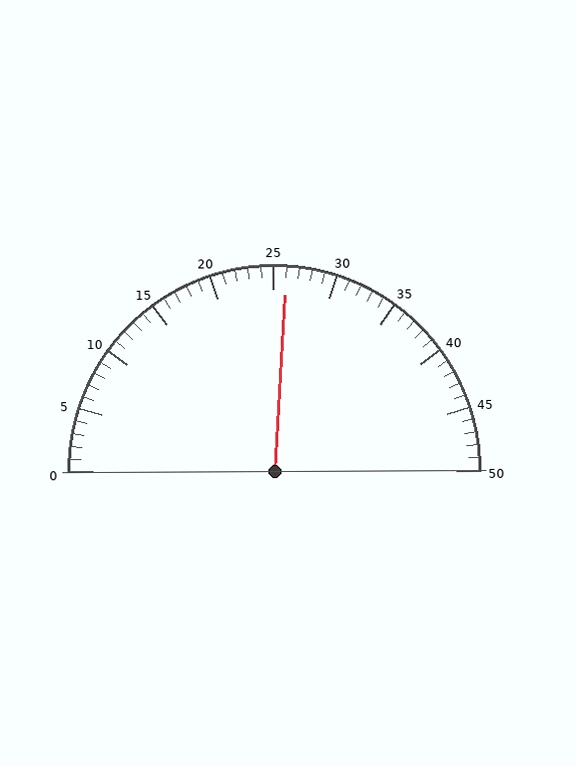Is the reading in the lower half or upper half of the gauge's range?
The reading is in the upper half of the range (0 to 50).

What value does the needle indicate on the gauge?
The needle indicates approximately 26.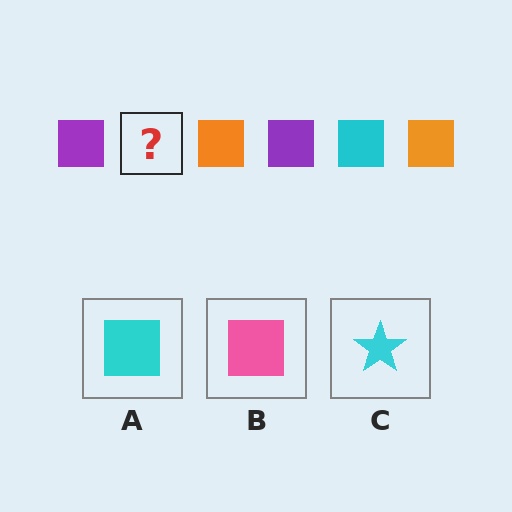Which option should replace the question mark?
Option A.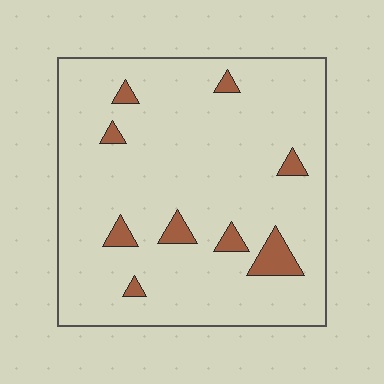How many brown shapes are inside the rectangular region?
9.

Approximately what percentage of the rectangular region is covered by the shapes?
Approximately 5%.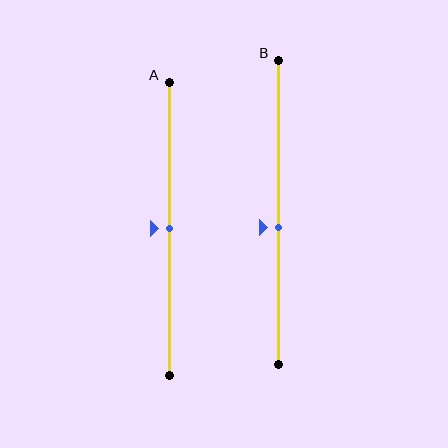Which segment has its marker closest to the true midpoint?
Segment A has its marker closest to the true midpoint.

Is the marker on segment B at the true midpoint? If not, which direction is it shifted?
No, the marker on segment B is shifted downward by about 5% of the segment length.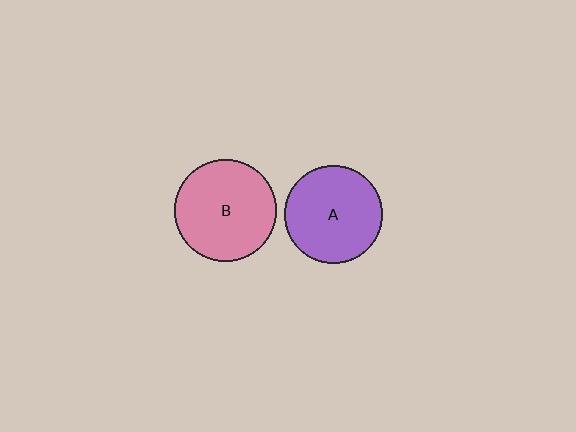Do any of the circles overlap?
No, none of the circles overlap.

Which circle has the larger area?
Circle B (pink).